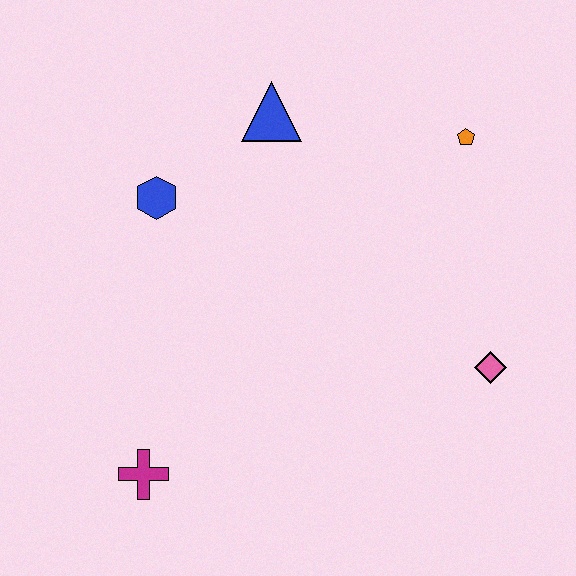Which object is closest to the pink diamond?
The orange pentagon is closest to the pink diamond.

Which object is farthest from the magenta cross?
The orange pentagon is farthest from the magenta cross.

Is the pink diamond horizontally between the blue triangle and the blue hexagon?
No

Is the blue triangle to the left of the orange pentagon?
Yes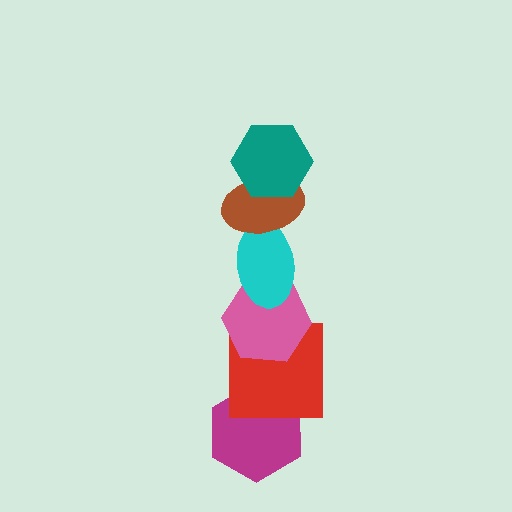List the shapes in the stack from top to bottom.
From top to bottom: the teal hexagon, the brown ellipse, the cyan ellipse, the pink hexagon, the red square, the magenta hexagon.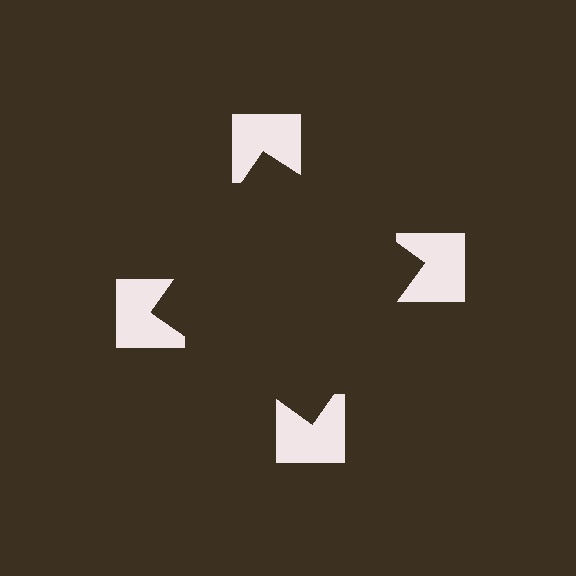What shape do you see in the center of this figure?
An illusory square — its edges are inferred from the aligned wedge cuts in the notched squares, not physically drawn.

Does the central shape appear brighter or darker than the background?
It typically appears slightly darker than the background, even though no actual brightness change is drawn.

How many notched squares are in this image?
There are 4 — one at each vertex of the illusory square.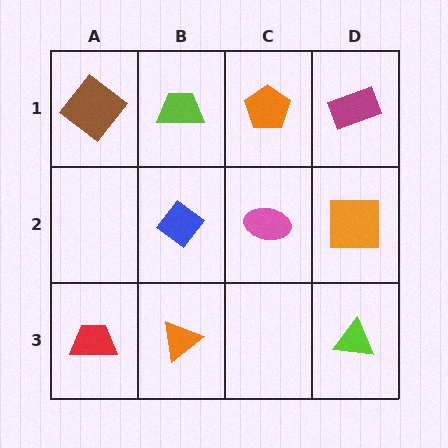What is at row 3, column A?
A red trapezoid.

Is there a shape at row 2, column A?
No, that cell is empty.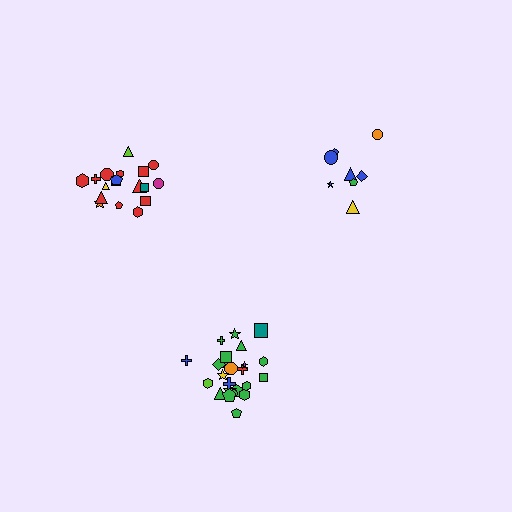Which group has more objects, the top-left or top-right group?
The top-left group.